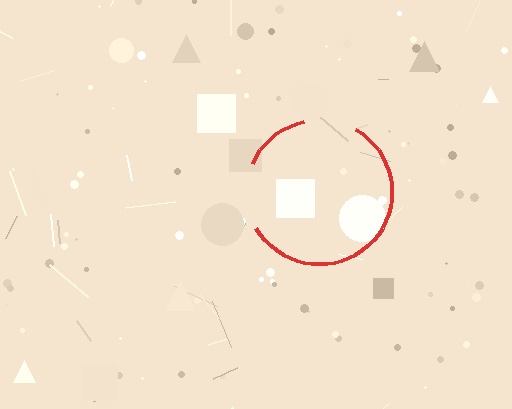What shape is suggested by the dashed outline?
The dashed outline suggests a circle.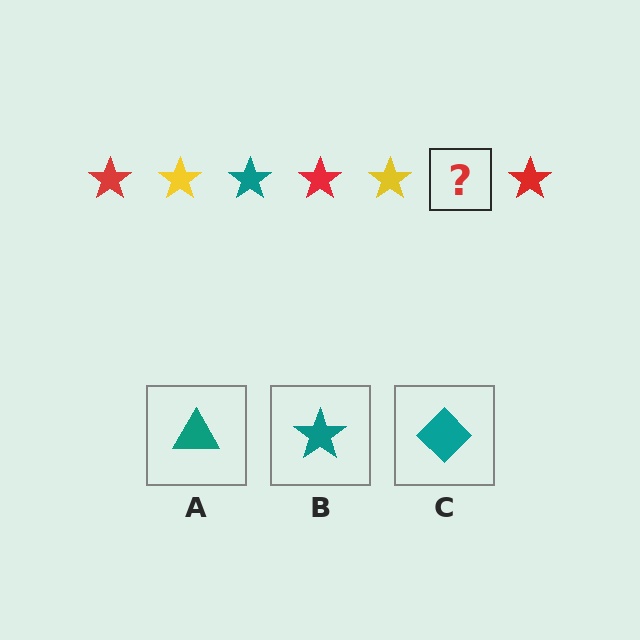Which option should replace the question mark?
Option B.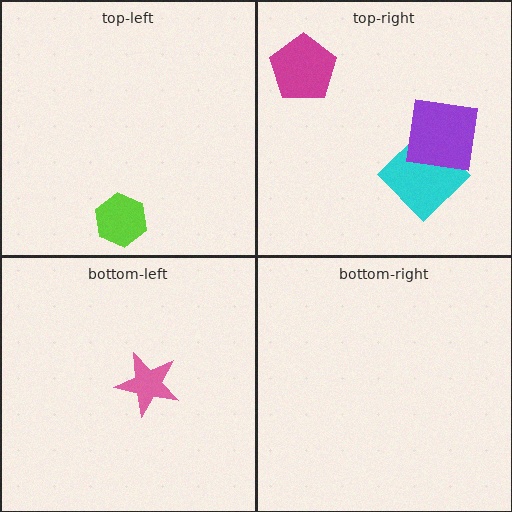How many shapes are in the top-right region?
3.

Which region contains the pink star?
The bottom-left region.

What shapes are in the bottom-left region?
The pink star.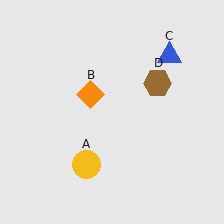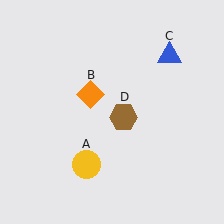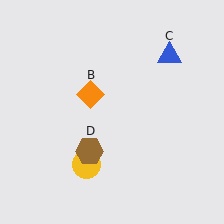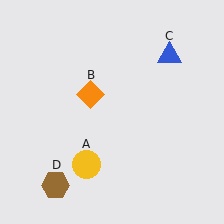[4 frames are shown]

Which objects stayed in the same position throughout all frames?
Yellow circle (object A) and orange diamond (object B) and blue triangle (object C) remained stationary.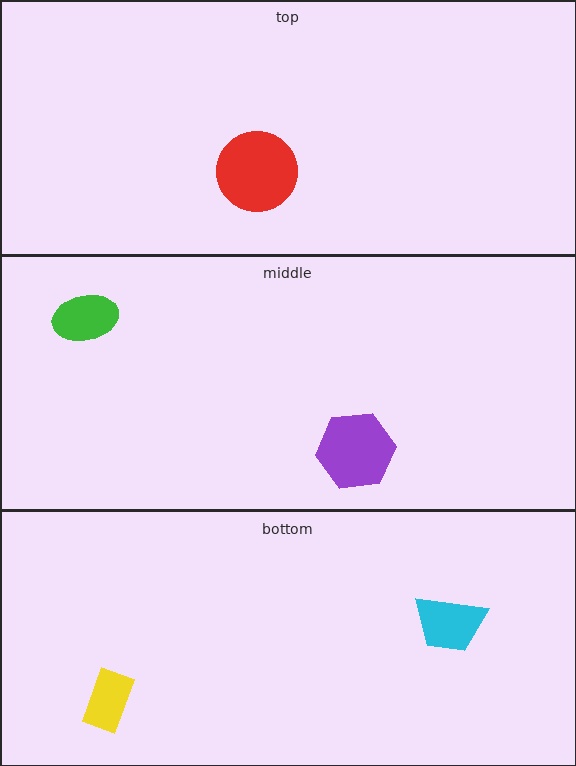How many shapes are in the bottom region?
2.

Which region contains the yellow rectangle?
The bottom region.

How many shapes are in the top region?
1.